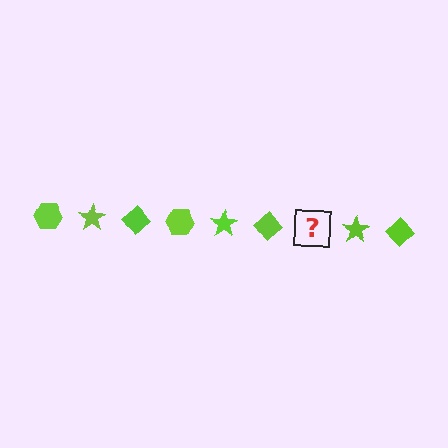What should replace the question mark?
The question mark should be replaced with a lime hexagon.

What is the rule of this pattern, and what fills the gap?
The rule is that the pattern cycles through hexagon, star, diamond shapes in lime. The gap should be filled with a lime hexagon.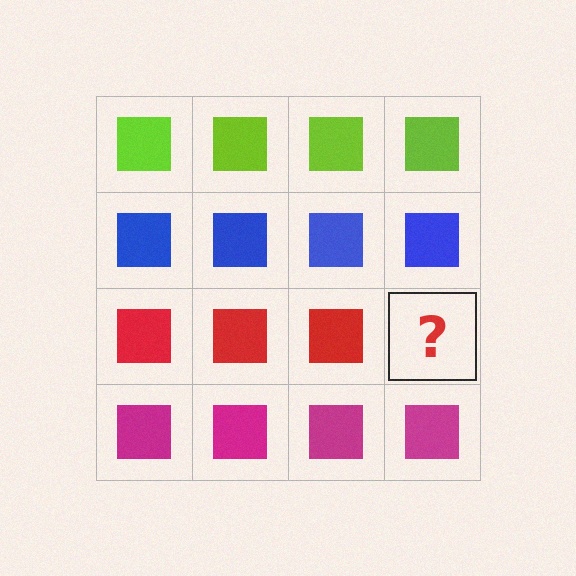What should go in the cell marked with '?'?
The missing cell should contain a red square.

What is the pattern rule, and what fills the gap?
The rule is that each row has a consistent color. The gap should be filled with a red square.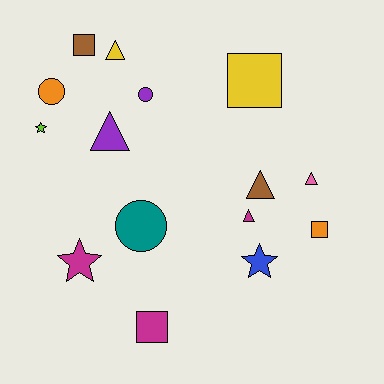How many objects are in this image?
There are 15 objects.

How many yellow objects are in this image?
There are 2 yellow objects.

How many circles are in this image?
There are 3 circles.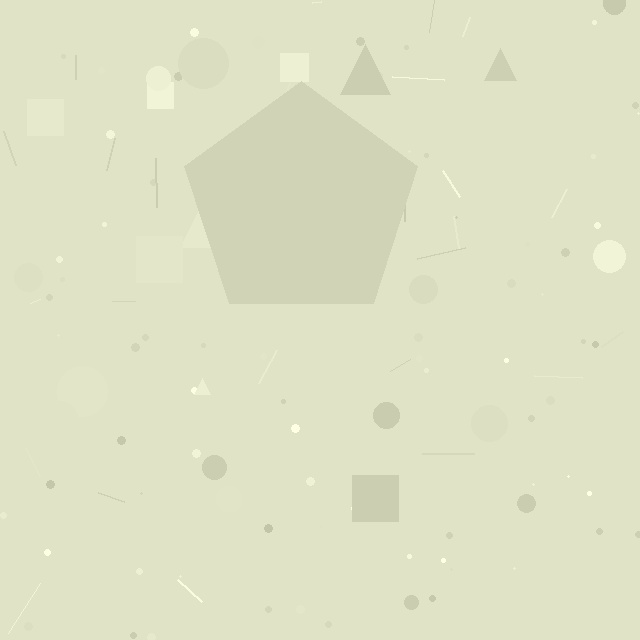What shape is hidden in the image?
A pentagon is hidden in the image.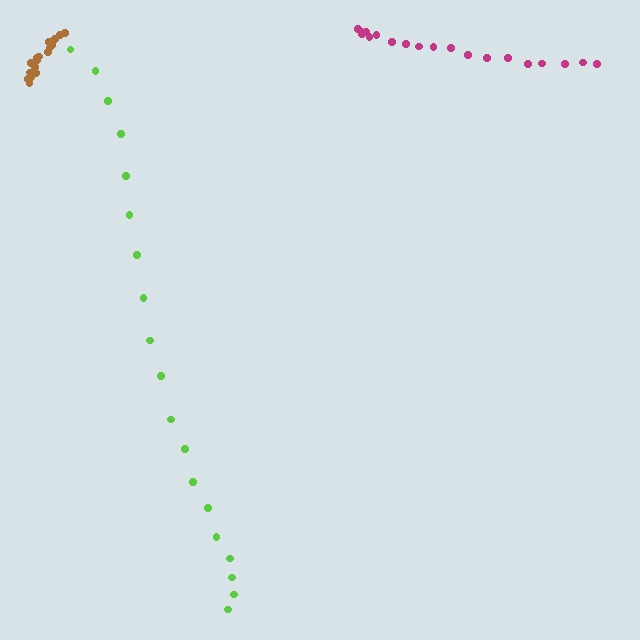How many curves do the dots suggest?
There are 3 distinct paths.